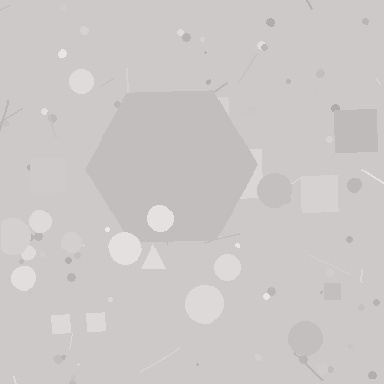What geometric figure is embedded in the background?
A hexagon is embedded in the background.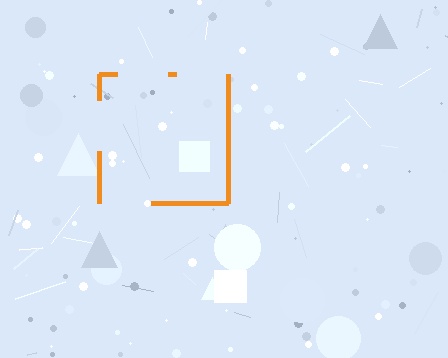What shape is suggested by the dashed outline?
The dashed outline suggests a square.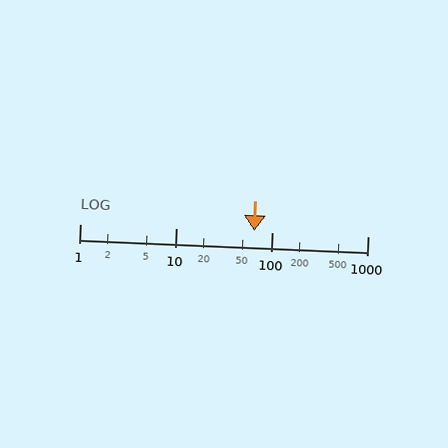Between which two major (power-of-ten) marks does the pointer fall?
The pointer is between 10 and 100.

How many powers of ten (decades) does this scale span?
The scale spans 3 decades, from 1 to 1000.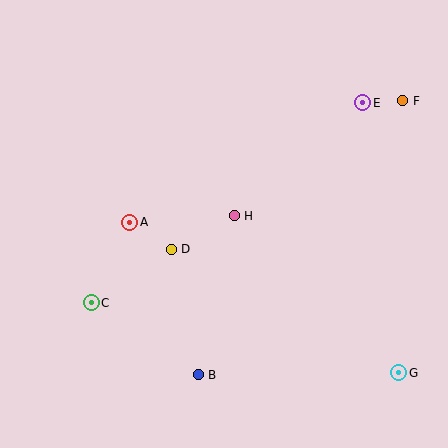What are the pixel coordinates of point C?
Point C is at (91, 303).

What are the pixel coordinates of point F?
Point F is at (403, 101).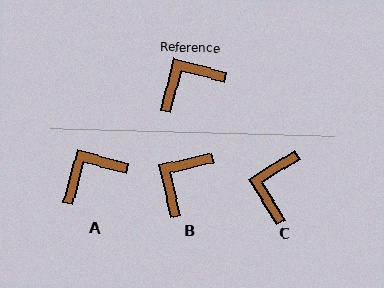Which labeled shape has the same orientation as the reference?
A.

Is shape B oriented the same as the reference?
No, it is off by about 27 degrees.